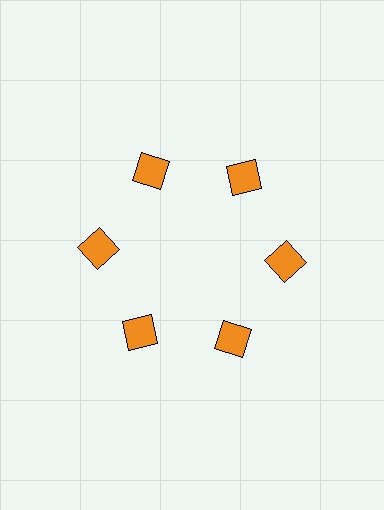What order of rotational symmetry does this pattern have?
This pattern has 6-fold rotational symmetry.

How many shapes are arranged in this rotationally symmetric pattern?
There are 6 shapes, arranged in 6 groups of 1.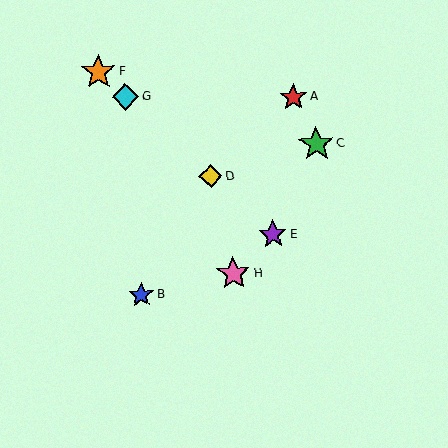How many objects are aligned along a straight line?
4 objects (D, E, F, G) are aligned along a straight line.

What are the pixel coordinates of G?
Object G is at (125, 97).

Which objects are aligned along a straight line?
Objects D, E, F, G are aligned along a straight line.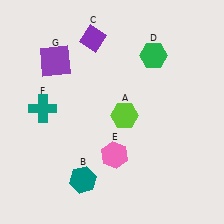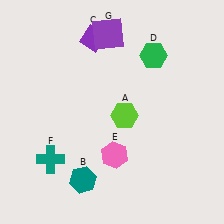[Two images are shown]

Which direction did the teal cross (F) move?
The teal cross (F) moved down.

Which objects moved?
The objects that moved are: the teal cross (F), the purple square (G).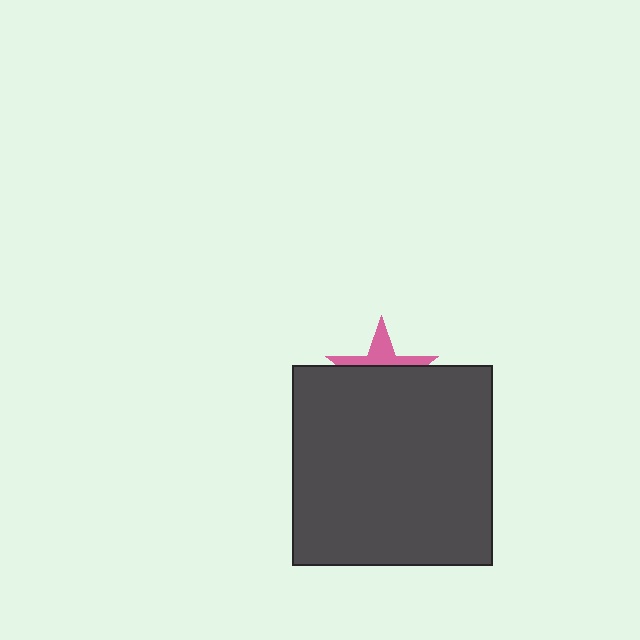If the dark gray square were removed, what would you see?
You would see the complete pink star.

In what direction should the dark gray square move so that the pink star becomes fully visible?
The dark gray square should move down. That is the shortest direction to clear the overlap and leave the pink star fully visible.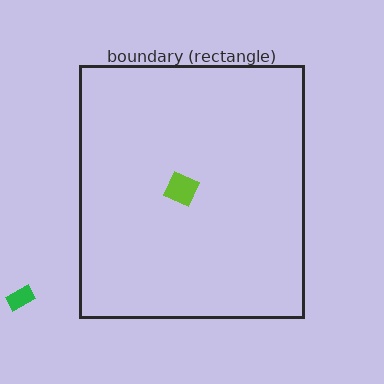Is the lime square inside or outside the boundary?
Inside.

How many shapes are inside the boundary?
1 inside, 1 outside.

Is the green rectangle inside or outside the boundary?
Outside.